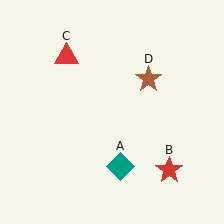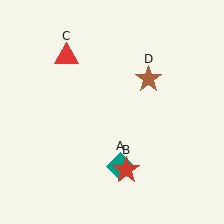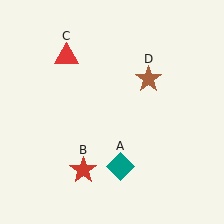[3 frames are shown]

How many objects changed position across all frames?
1 object changed position: red star (object B).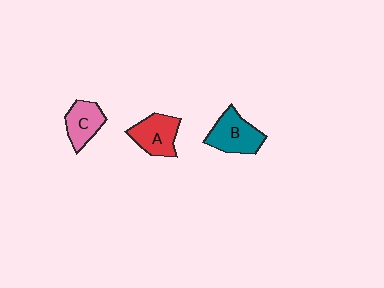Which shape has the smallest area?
Shape C (pink).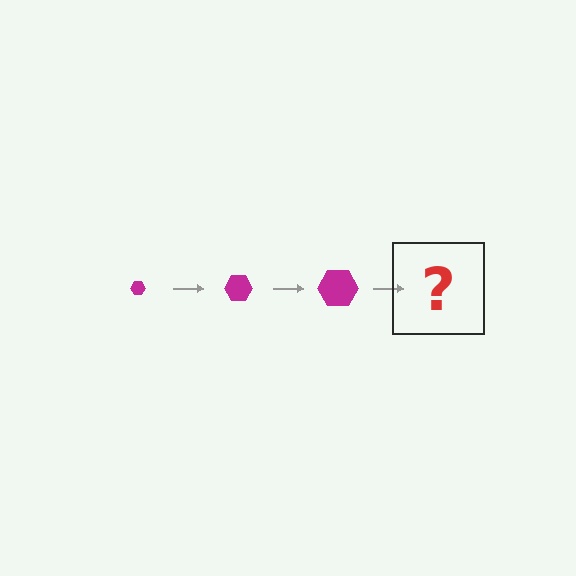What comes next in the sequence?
The next element should be a magenta hexagon, larger than the previous one.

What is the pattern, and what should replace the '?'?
The pattern is that the hexagon gets progressively larger each step. The '?' should be a magenta hexagon, larger than the previous one.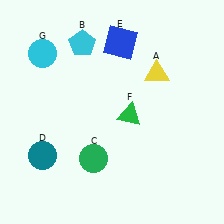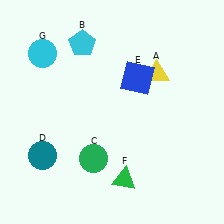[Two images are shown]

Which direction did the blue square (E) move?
The blue square (E) moved down.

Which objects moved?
The objects that moved are: the blue square (E), the green triangle (F).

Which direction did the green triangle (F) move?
The green triangle (F) moved down.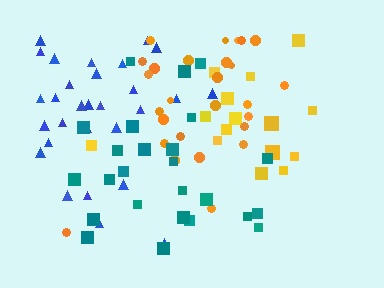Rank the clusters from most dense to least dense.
orange, yellow, blue, teal.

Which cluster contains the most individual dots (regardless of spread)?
Blue (29).